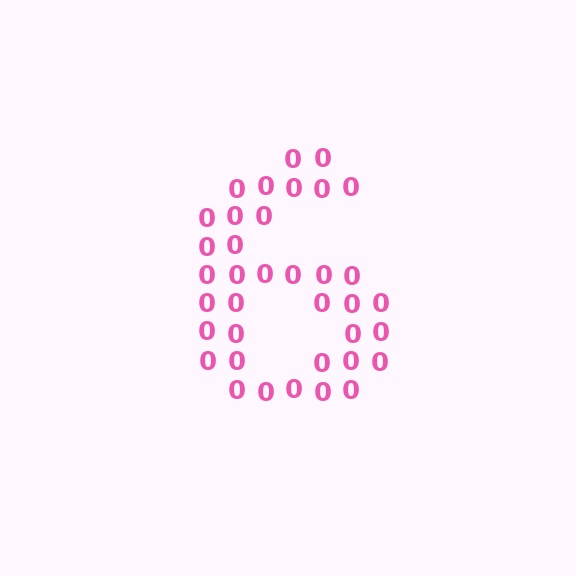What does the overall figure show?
The overall figure shows the digit 6.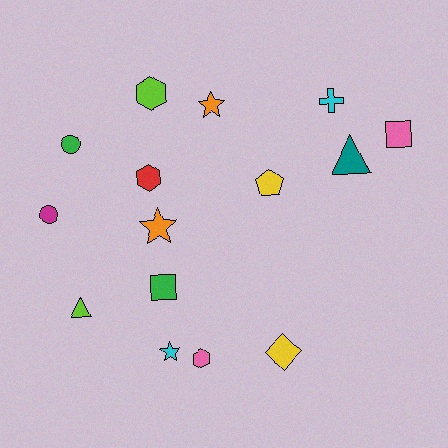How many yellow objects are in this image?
There are 2 yellow objects.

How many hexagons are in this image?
There are 3 hexagons.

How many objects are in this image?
There are 15 objects.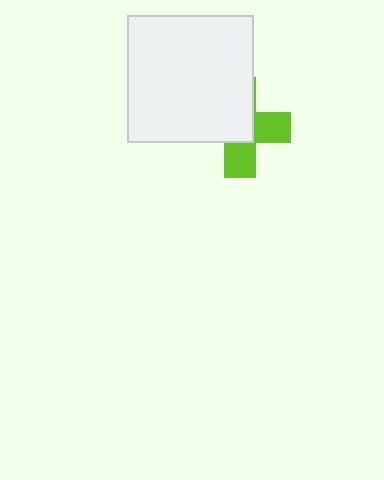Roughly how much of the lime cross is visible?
A small part of it is visible (roughly 44%).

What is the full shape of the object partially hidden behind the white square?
The partially hidden object is a lime cross.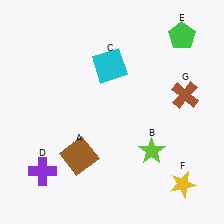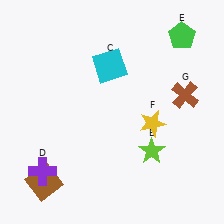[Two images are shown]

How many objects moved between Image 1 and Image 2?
2 objects moved between the two images.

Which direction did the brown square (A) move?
The brown square (A) moved left.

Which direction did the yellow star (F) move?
The yellow star (F) moved up.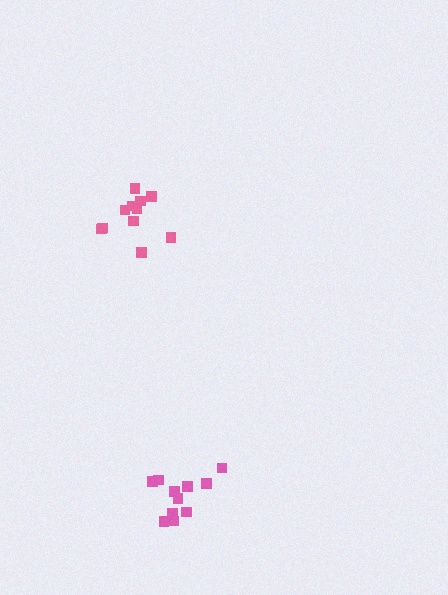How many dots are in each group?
Group 1: 11 dots, Group 2: 11 dots (22 total).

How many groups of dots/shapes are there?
There are 2 groups.